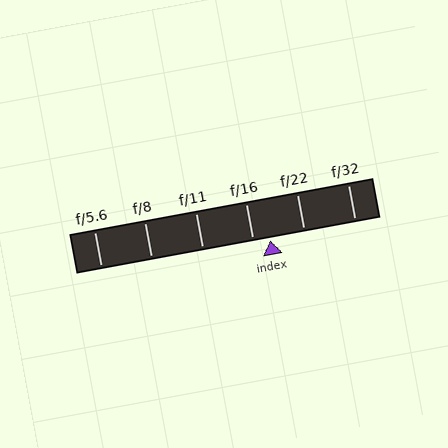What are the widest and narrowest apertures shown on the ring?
The widest aperture shown is f/5.6 and the narrowest is f/32.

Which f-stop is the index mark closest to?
The index mark is closest to f/16.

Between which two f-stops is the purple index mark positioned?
The index mark is between f/16 and f/22.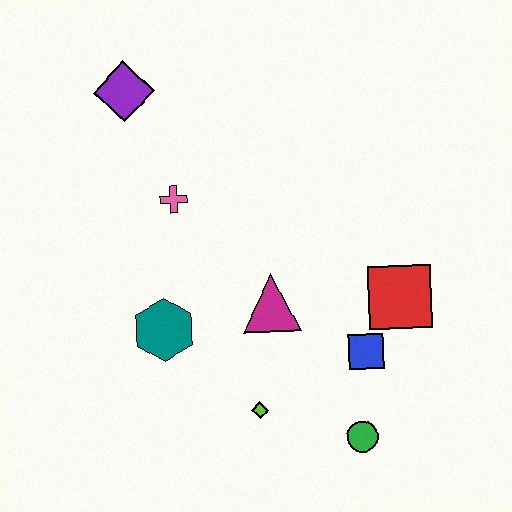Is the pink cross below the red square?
No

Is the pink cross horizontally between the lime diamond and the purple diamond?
Yes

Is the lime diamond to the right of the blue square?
No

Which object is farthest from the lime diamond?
The purple diamond is farthest from the lime diamond.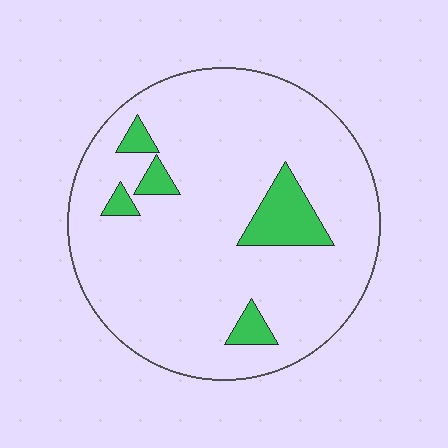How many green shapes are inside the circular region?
5.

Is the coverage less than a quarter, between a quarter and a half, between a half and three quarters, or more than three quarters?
Less than a quarter.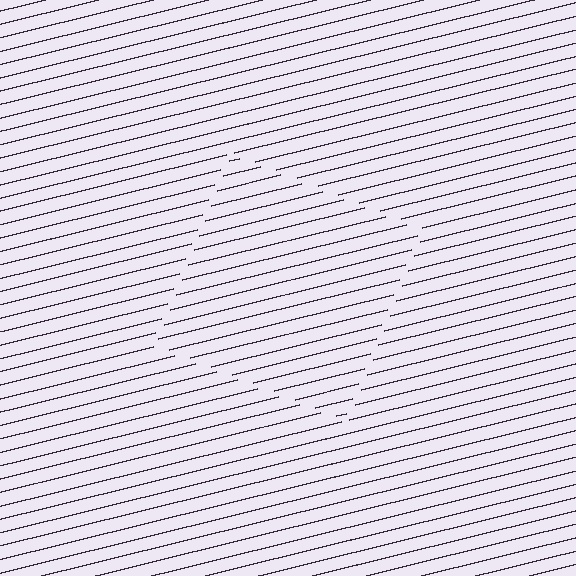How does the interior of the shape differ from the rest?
The interior of the shape contains the same grating, shifted by half a period — the contour is defined by the phase discontinuity where line-ends from the inner and outer gratings abut.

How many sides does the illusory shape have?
4 sides — the line-ends trace a square.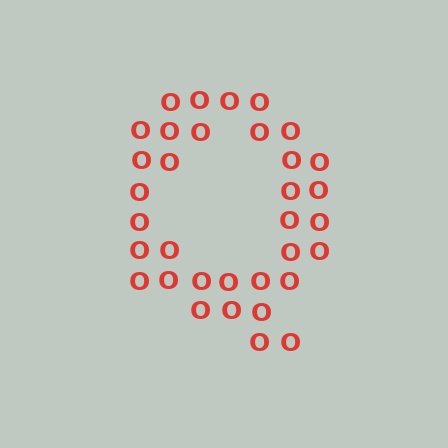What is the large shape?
The large shape is the letter Q.